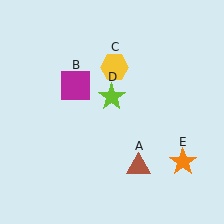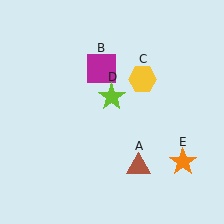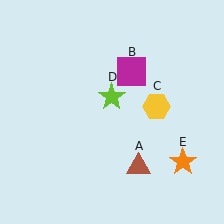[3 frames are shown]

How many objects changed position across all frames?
2 objects changed position: magenta square (object B), yellow hexagon (object C).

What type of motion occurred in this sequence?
The magenta square (object B), yellow hexagon (object C) rotated clockwise around the center of the scene.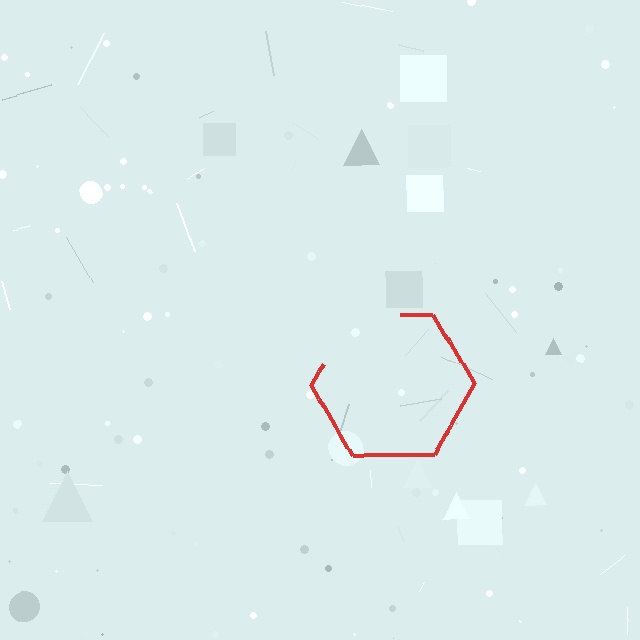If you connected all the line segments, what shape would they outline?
They would outline a hexagon.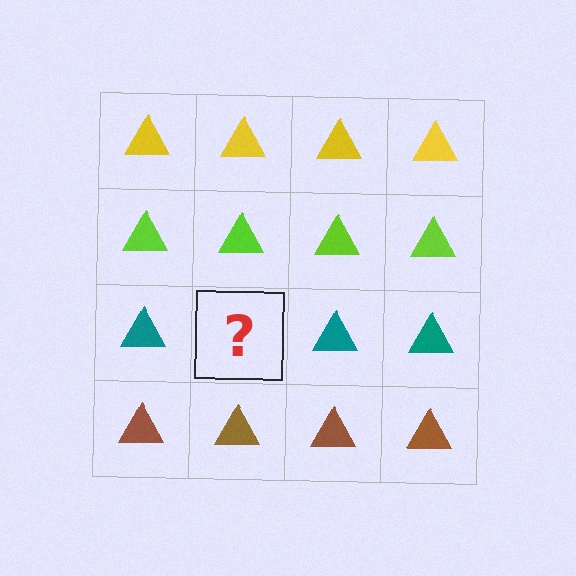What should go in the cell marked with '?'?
The missing cell should contain a teal triangle.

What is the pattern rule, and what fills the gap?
The rule is that each row has a consistent color. The gap should be filled with a teal triangle.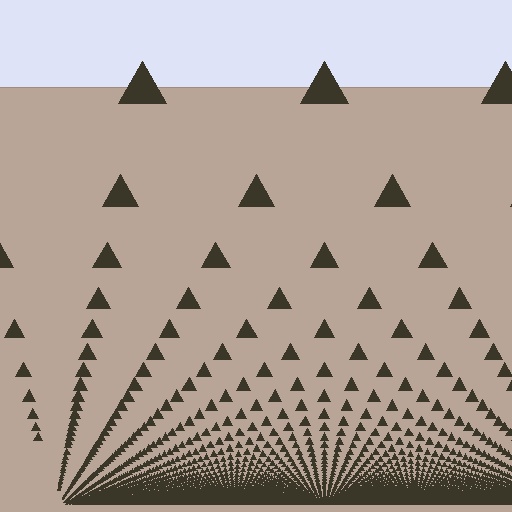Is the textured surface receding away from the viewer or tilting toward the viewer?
The surface appears to tilt toward the viewer. Texture elements get larger and sparser toward the top.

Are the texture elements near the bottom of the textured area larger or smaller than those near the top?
Smaller. The gradient is inverted — elements near the bottom are smaller and denser.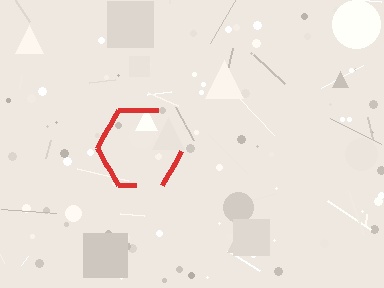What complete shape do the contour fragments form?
The contour fragments form a hexagon.